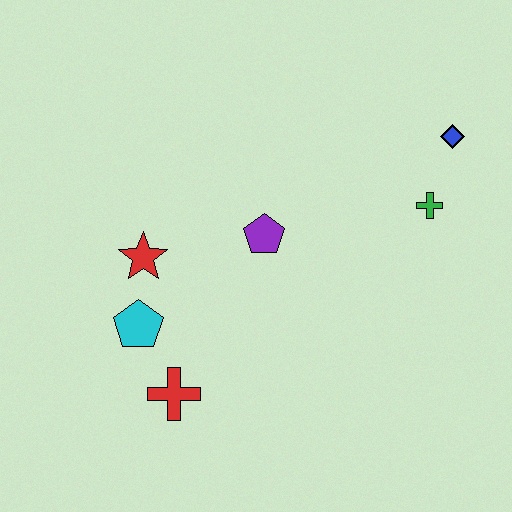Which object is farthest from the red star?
The blue diamond is farthest from the red star.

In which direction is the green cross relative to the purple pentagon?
The green cross is to the right of the purple pentagon.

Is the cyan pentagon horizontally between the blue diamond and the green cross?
No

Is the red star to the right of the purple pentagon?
No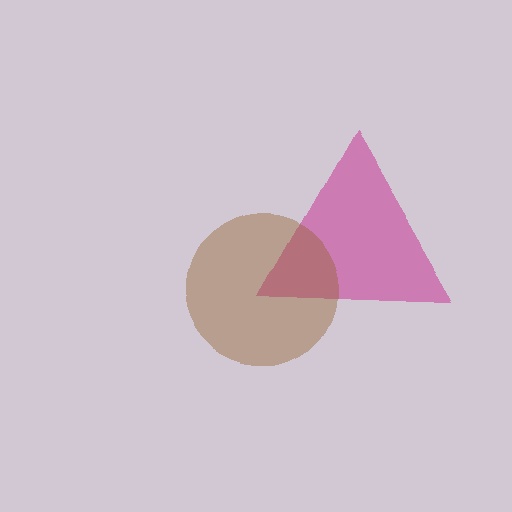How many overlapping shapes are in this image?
There are 2 overlapping shapes in the image.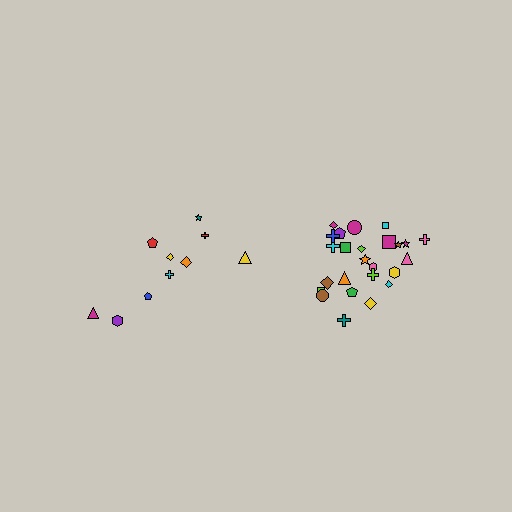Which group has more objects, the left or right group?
The right group.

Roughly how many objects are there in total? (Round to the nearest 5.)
Roughly 35 objects in total.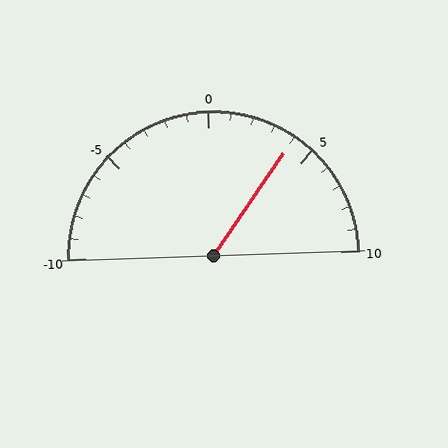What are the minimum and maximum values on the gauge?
The gauge ranges from -10 to 10.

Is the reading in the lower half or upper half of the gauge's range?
The reading is in the upper half of the range (-10 to 10).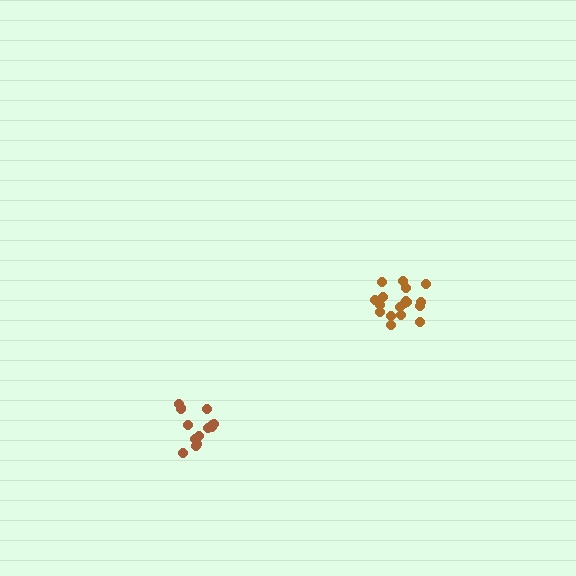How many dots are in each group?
Group 1: 13 dots, Group 2: 18 dots (31 total).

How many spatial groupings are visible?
There are 2 spatial groupings.